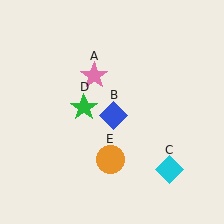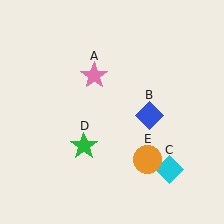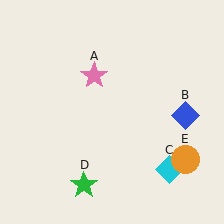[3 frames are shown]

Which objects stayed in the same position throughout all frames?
Pink star (object A) and cyan diamond (object C) remained stationary.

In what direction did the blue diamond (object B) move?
The blue diamond (object B) moved right.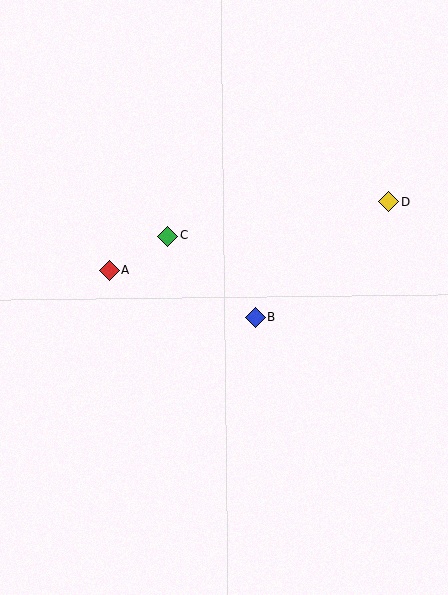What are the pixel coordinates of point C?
Point C is at (168, 236).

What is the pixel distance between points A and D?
The distance between A and D is 288 pixels.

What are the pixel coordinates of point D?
Point D is at (389, 202).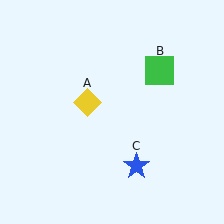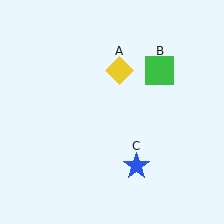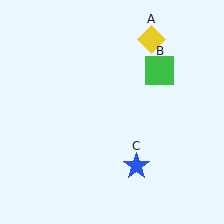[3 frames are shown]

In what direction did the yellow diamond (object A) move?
The yellow diamond (object A) moved up and to the right.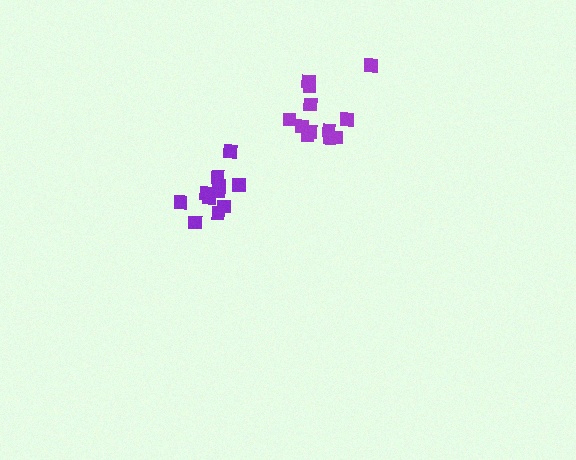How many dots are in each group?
Group 1: 11 dots, Group 2: 12 dots (23 total).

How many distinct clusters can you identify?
There are 2 distinct clusters.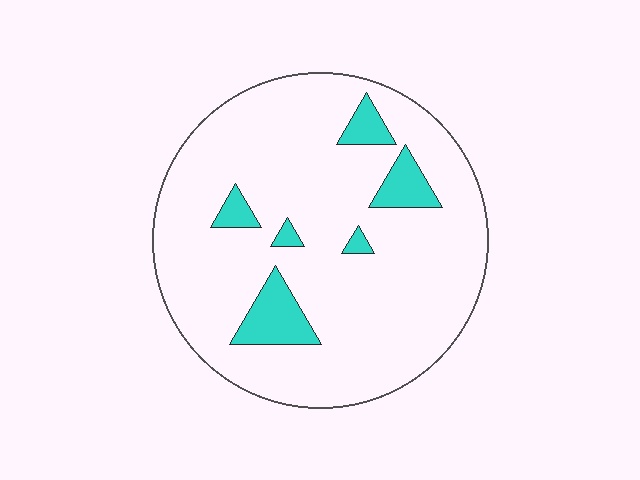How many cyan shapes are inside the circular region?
6.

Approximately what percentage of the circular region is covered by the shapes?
Approximately 10%.